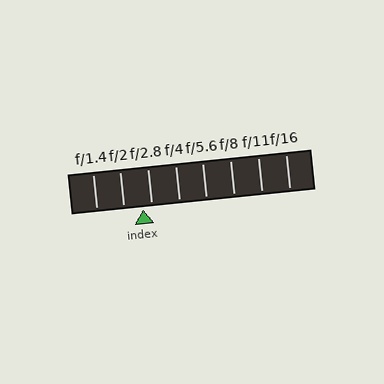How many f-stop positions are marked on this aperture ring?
There are 8 f-stop positions marked.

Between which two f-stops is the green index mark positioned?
The index mark is between f/2 and f/2.8.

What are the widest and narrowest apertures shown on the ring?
The widest aperture shown is f/1.4 and the narrowest is f/16.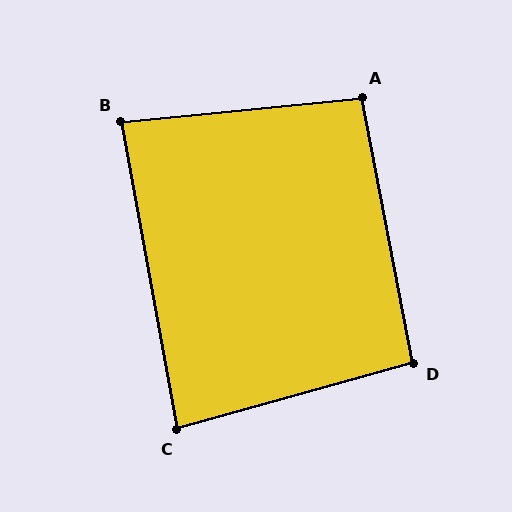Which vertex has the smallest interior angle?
C, at approximately 85 degrees.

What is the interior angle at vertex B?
Approximately 85 degrees (approximately right).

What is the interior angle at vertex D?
Approximately 95 degrees (approximately right).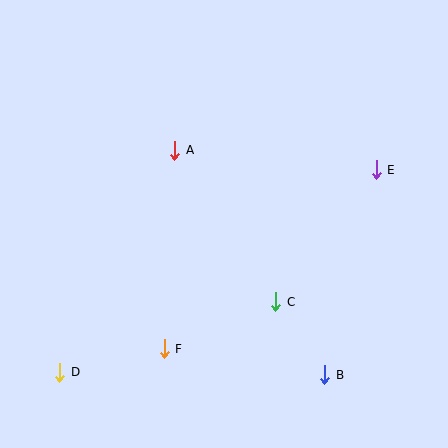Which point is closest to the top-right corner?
Point E is closest to the top-right corner.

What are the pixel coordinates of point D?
Point D is at (60, 372).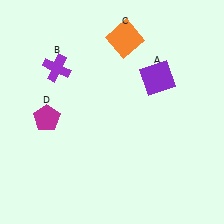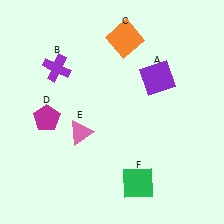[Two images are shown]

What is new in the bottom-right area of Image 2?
A green square (F) was added in the bottom-right area of Image 2.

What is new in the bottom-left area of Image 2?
A pink triangle (E) was added in the bottom-left area of Image 2.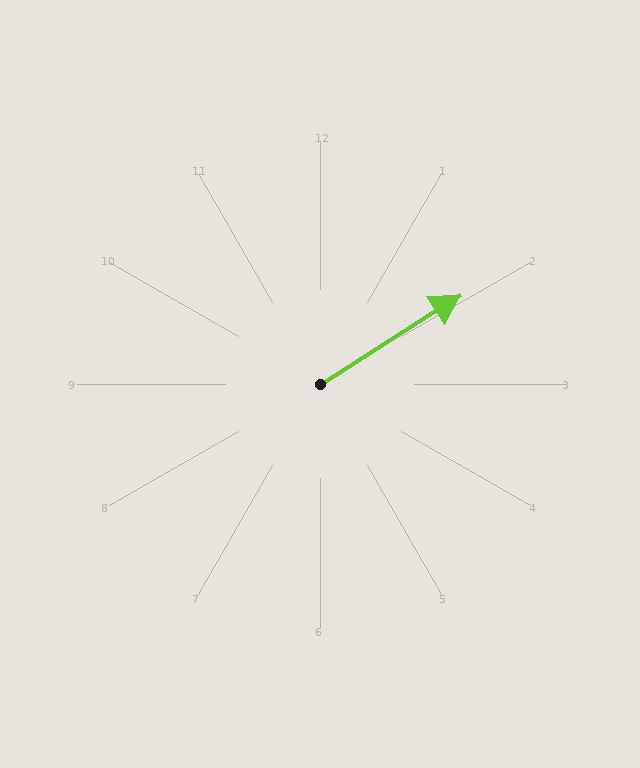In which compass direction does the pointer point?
Northeast.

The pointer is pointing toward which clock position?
Roughly 2 o'clock.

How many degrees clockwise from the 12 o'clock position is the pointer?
Approximately 57 degrees.